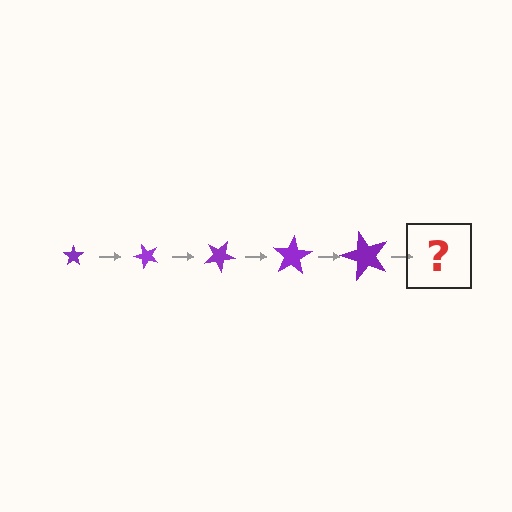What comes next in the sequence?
The next element should be a star, larger than the previous one and rotated 250 degrees from the start.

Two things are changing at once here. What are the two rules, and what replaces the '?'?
The two rules are that the star grows larger each step and it rotates 50 degrees each step. The '?' should be a star, larger than the previous one and rotated 250 degrees from the start.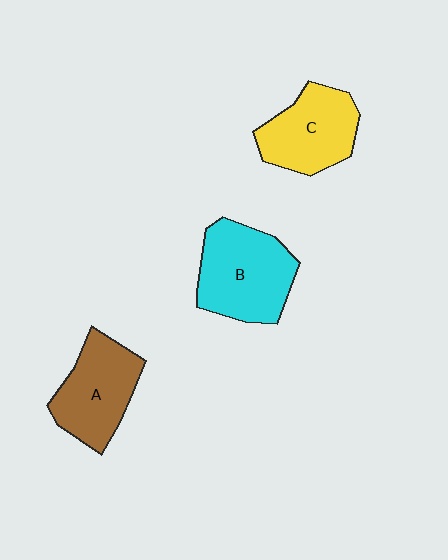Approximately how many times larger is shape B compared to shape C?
Approximately 1.2 times.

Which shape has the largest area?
Shape B (cyan).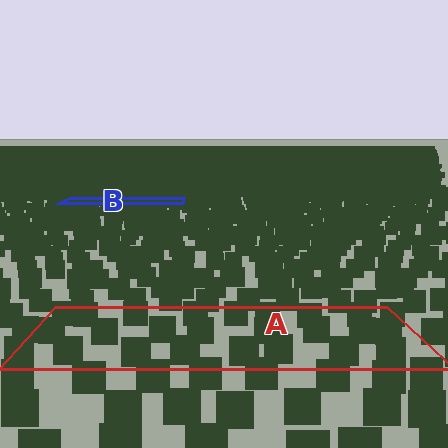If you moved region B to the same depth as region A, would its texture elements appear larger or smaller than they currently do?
They would appear larger. At a closer depth, the same texture elements are projected at a bigger on-screen size.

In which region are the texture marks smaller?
The texture marks are smaller in region B, because it is farther away.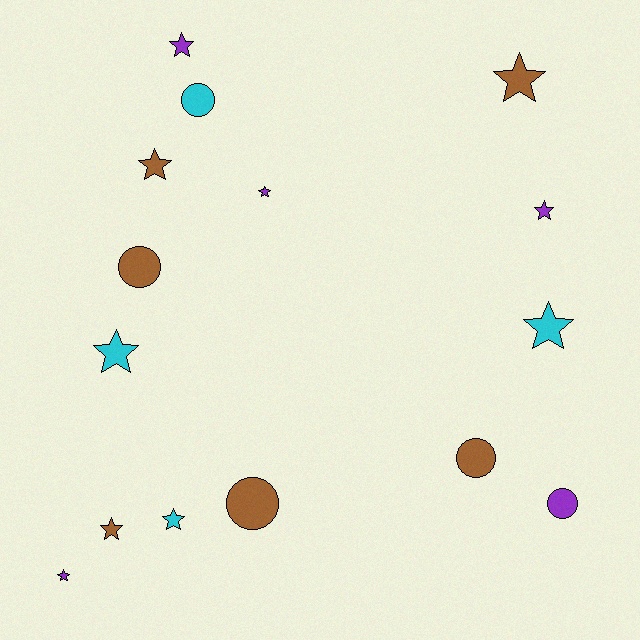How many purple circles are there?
There is 1 purple circle.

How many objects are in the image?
There are 15 objects.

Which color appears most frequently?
Brown, with 6 objects.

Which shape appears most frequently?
Star, with 10 objects.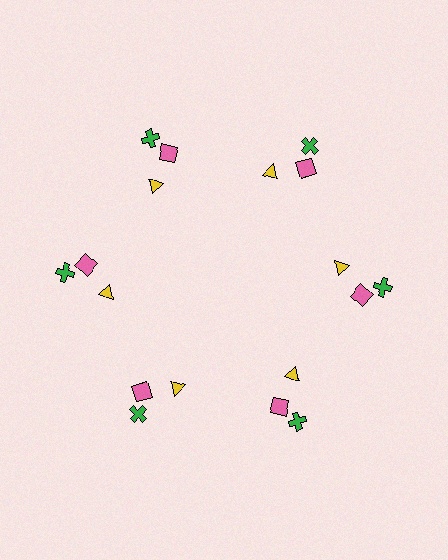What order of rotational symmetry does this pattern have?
This pattern has 6-fold rotational symmetry.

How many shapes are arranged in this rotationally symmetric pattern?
There are 18 shapes, arranged in 6 groups of 3.